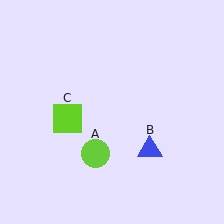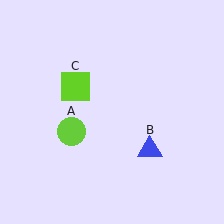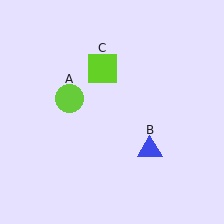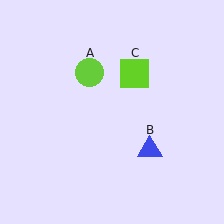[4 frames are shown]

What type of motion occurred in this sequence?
The lime circle (object A), lime square (object C) rotated clockwise around the center of the scene.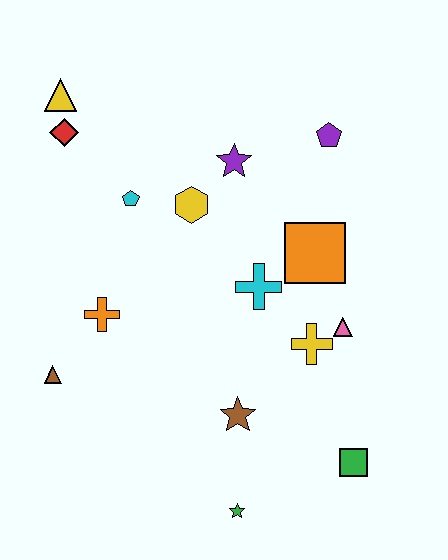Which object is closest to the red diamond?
The yellow triangle is closest to the red diamond.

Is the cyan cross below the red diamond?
Yes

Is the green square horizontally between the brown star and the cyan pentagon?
No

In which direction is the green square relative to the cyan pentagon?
The green square is below the cyan pentagon.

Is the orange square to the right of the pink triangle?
No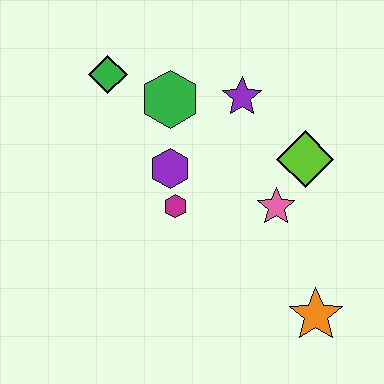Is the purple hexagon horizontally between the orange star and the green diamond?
Yes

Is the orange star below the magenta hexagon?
Yes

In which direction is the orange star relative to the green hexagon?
The orange star is below the green hexagon.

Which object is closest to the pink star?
The lime diamond is closest to the pink star.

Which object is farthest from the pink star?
The green diamond is farthest from the pink star.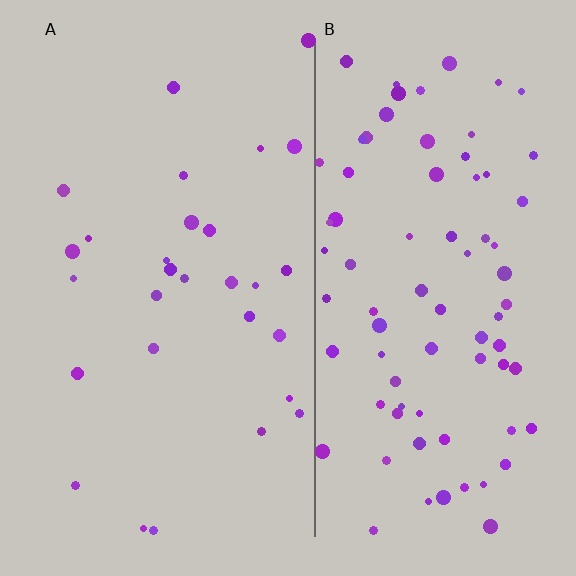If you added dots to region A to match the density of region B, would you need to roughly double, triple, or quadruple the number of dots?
Approximately triple.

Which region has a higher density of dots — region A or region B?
B (the right).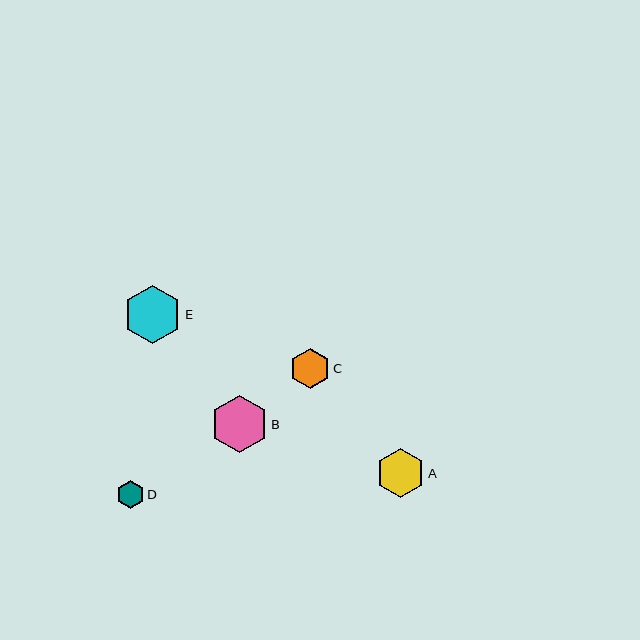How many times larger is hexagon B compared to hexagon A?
Hexagon B is approximately 1.2 times the size of hexagon A.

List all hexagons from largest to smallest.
From largest to smallest: E, B, A, C, D.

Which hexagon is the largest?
Hexagon E is the largest with a size of approximately 58 pixels.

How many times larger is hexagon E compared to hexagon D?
Hexagon E is approximately 2.1 times the size of hexagon D.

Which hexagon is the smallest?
Hexagon D is the smallest with a size of approximately 28 pixels.